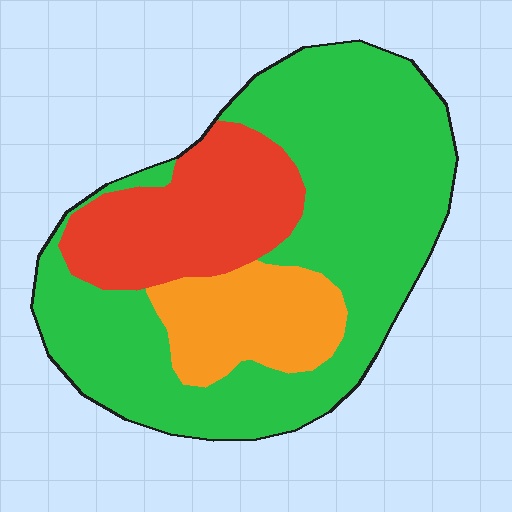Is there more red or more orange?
Red.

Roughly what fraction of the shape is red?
Red covers about 25% of the shape.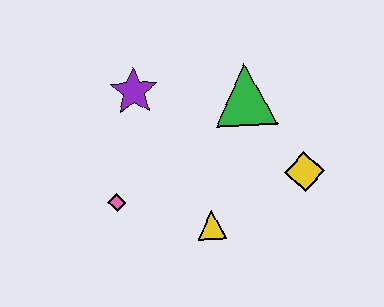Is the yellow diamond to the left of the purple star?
No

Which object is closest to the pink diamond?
The yellow triangle is closest to the pink diamond.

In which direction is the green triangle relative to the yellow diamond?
The green triangle is above the yellow diamond.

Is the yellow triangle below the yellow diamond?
Yes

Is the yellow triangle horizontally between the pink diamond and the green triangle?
Yes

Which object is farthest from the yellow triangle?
The purple star is farthest from the yellow triangle.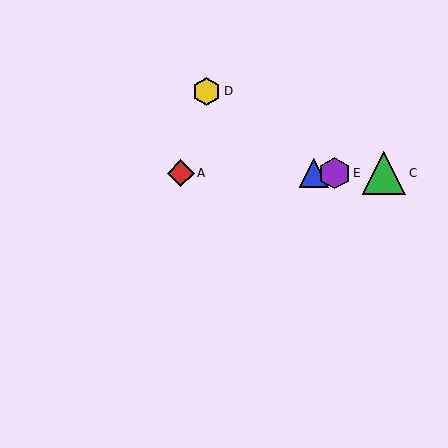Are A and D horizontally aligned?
No, A is at y≈173 and D is at y≈91.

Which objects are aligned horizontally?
Objects A, B, C, E are aligned horizontally.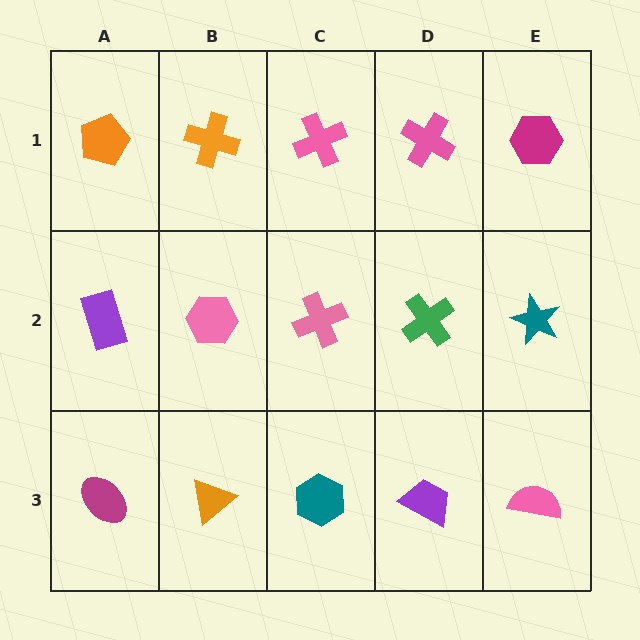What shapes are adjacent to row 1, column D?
A green cross (row 2, column D), a pink cross (row 1, column C), a magenta hexagon (row 1, column E).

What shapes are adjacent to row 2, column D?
A pink cross (row 1, column D), a purple trapezoid (row 3, column D), a pink cross (row 2, column C), a teal star (row 2, column E).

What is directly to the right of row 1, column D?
A magenta hexagon.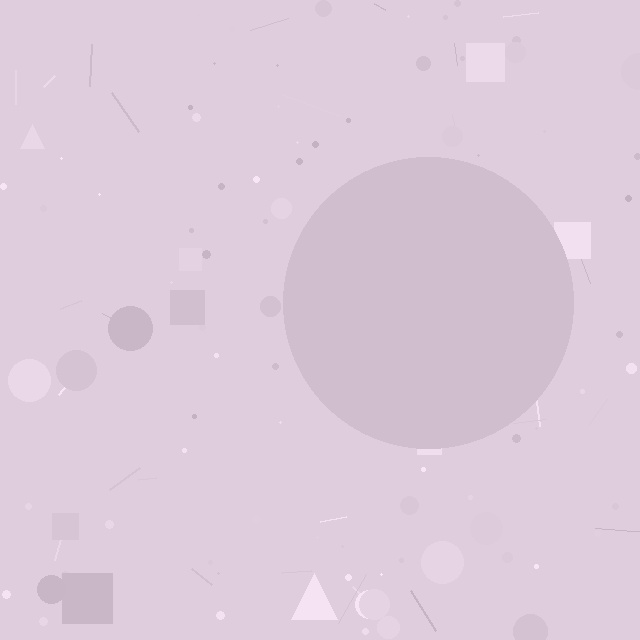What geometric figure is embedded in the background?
A circle is embedded in the background.